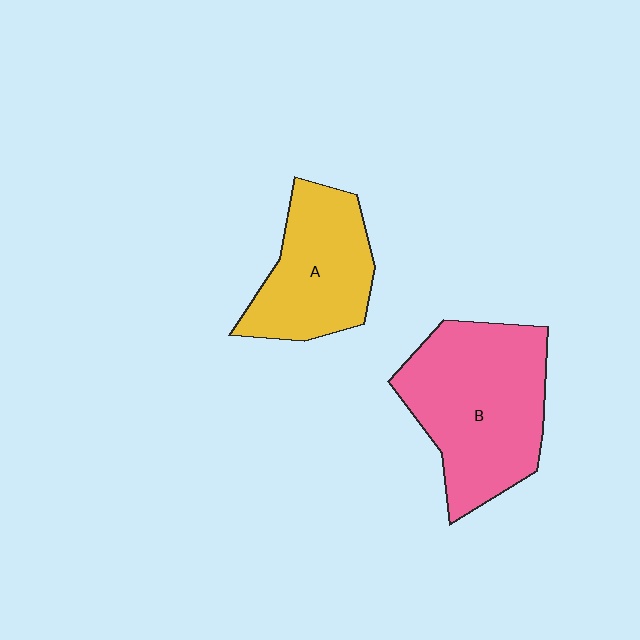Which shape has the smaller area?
Shape A (yellow).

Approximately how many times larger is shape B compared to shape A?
Approximately 1.5 times.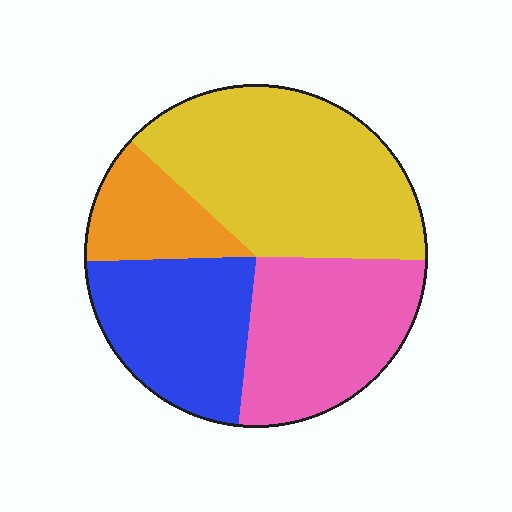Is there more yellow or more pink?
Yellow.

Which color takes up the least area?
Orange, at roughly 10%.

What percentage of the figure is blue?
Blue takes up about one quarter (1/4) of the figure.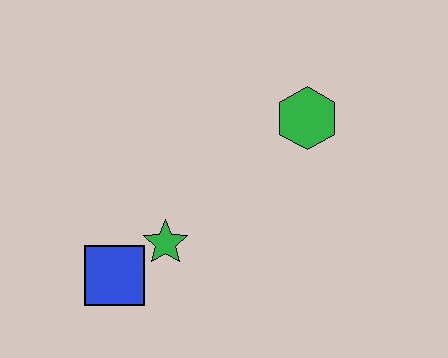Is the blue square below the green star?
Yes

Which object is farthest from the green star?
The green hexagon is farthest from the green star.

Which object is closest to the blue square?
The green star is closest to the blue square.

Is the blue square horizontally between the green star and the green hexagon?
No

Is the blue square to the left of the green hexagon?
Yes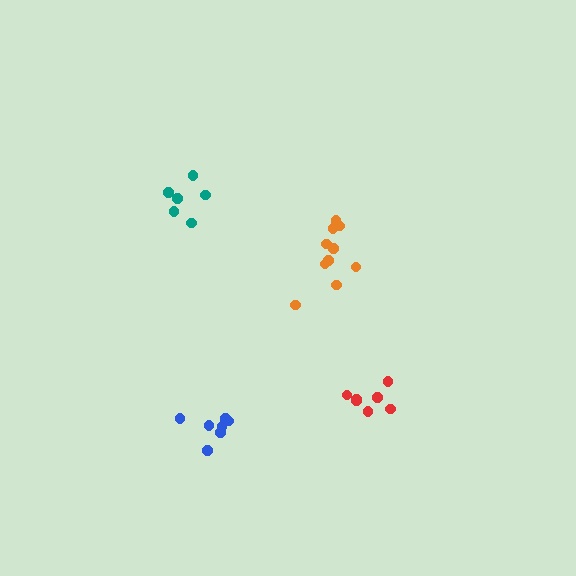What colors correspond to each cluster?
The clusters are colored: red, blue, teal, orange.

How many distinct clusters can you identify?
There are 4 distinct clusters.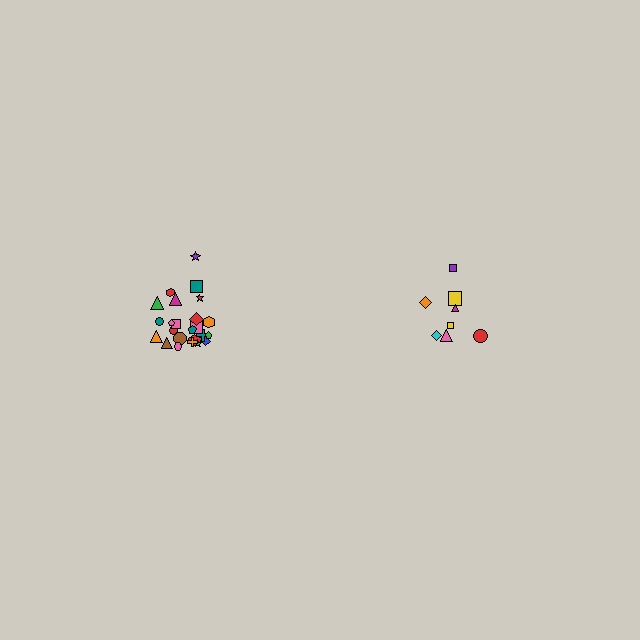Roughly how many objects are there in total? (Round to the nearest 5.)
Roughly 35 objects in total.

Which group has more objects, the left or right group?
The left group.